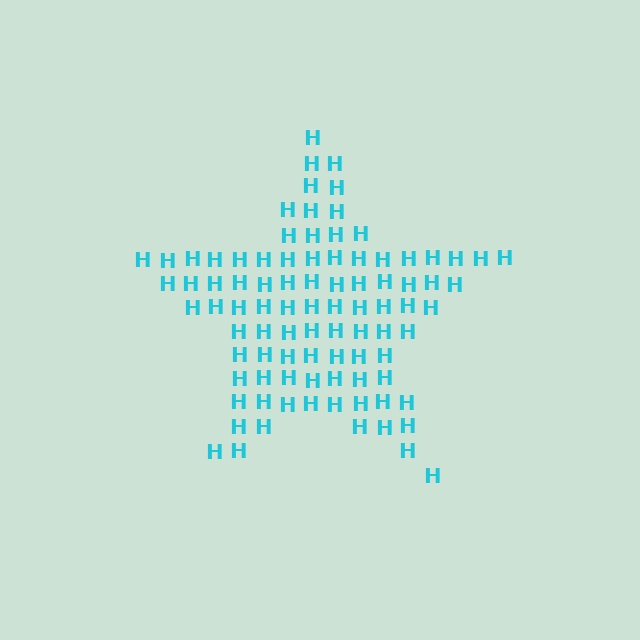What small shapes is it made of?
It is made of small letter H's.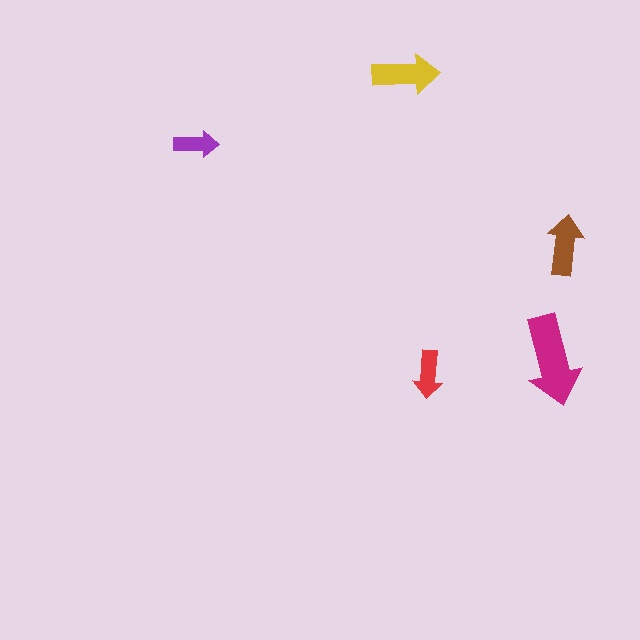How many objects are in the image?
There are 5 objects in the image.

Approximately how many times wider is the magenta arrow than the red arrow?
About 2 times wider.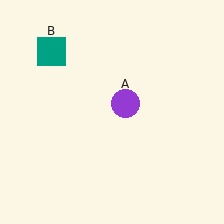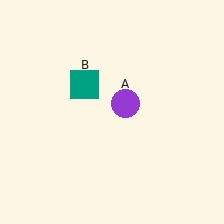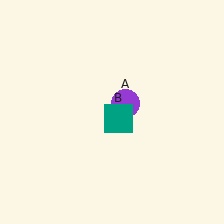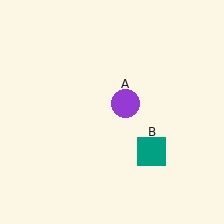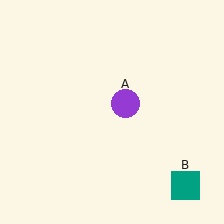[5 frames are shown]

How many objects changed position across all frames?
1 object changed position: teal square (object B).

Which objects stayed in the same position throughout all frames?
Purple circle (object A) remained stationary.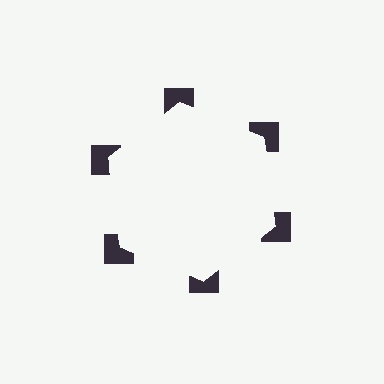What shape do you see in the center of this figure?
An illusory hexagon — its edges are inferred from the aligned wedge cuts in the notched squares, not physically drawn.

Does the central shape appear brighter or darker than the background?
It typically appears slightly brighter than the background, even though no actual brightness change is drawn.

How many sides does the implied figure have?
6 sides.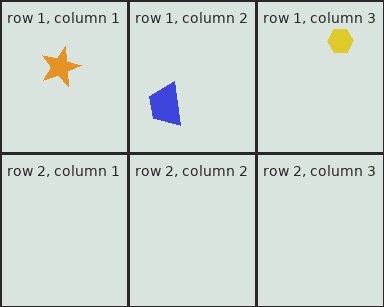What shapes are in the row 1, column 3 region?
The yellow hexagon.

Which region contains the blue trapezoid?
The row 1, column 2 region.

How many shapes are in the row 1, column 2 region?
1.